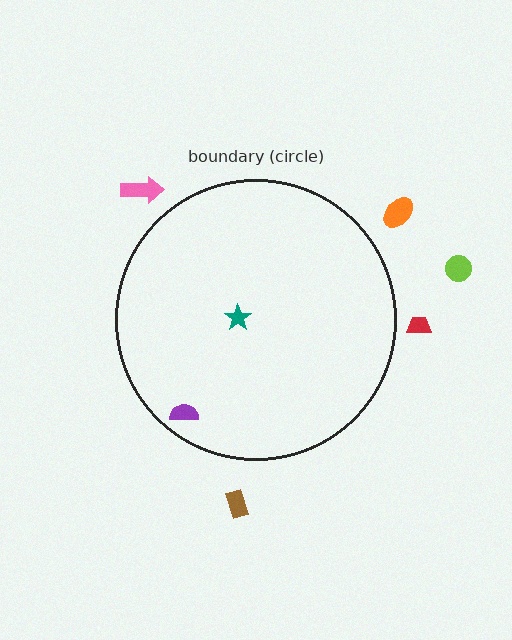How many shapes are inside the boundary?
2 inside, 5 outside.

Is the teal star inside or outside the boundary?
Inside.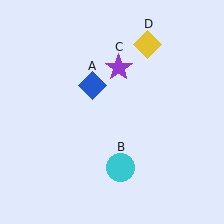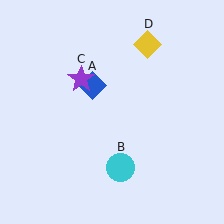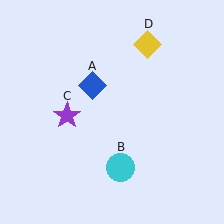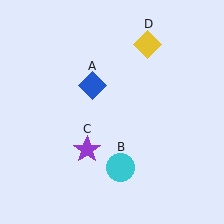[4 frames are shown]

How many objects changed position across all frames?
1 object changed position: purple star (object C).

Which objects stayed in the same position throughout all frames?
Blue diamond (object A) and cyan circle (object B) and yellow diamond (object D) remained stationary.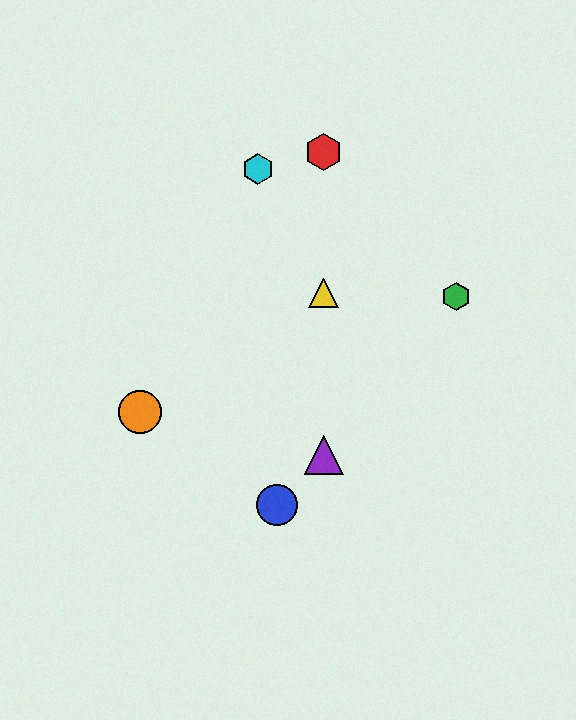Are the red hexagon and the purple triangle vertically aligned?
Yes, both are at x≈324.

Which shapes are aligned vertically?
The red hexagon, the yellow triangle, the purple triangle are aligned vertically.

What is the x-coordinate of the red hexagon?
The red hexagon is at x≈324.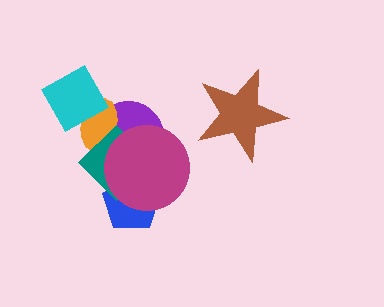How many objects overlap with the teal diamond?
4 objects overlap with the teal diamond.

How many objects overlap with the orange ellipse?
3 objects overlap with the orange ellipse.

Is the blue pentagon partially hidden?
Yes, it is partially covered by another shape.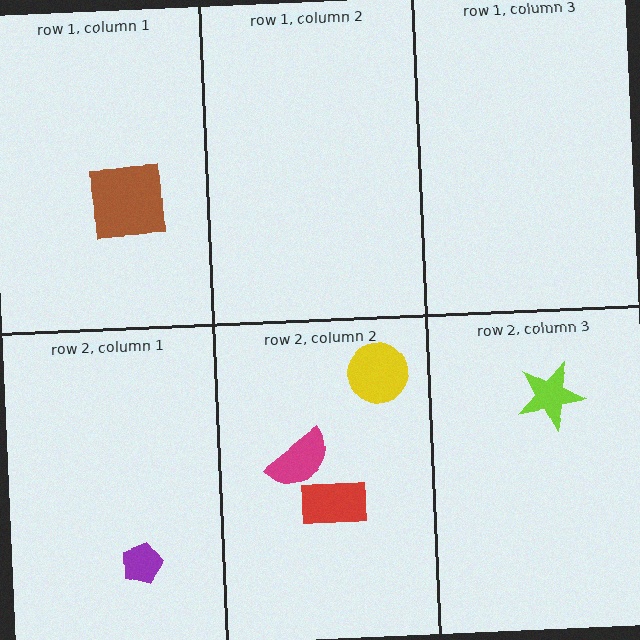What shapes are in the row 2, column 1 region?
The purple pentagon.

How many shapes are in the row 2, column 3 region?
1.